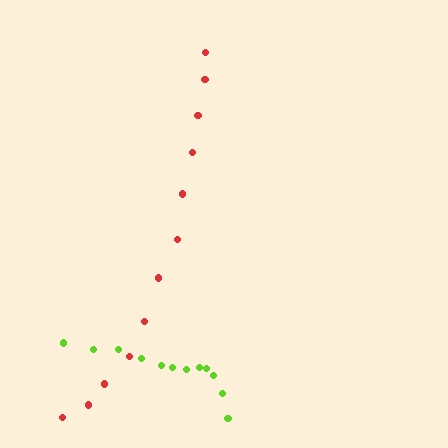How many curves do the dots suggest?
There are 2 distinct paths.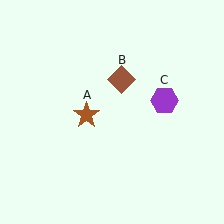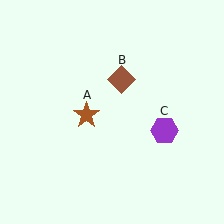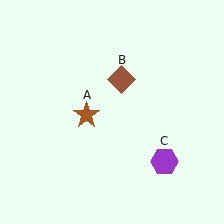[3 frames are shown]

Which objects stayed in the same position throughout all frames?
Brown star (object A) and brown diamond (object B) remained stationary.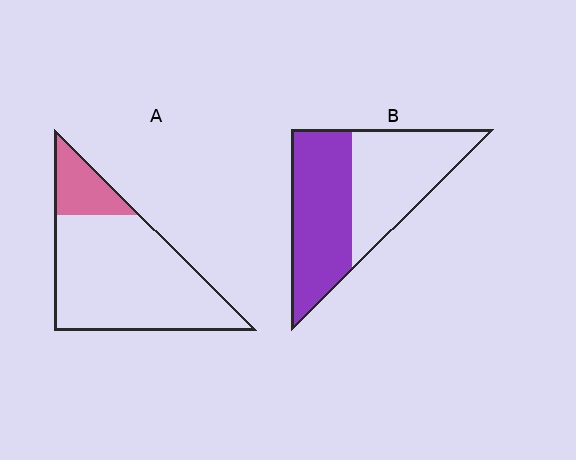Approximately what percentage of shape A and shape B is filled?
A is approximately 20% and B is approximately 50%.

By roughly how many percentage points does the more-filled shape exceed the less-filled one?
By roughly 35 percentage points (B over A).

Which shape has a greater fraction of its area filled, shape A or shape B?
Shape B.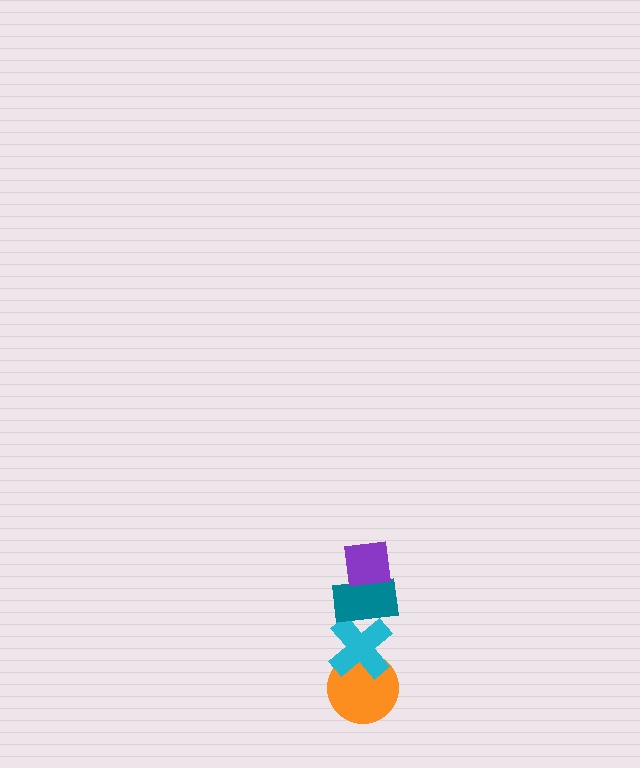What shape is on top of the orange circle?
The cyan cross is on top of the orange circle.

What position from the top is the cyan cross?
The cyan cross is 3rd from the top.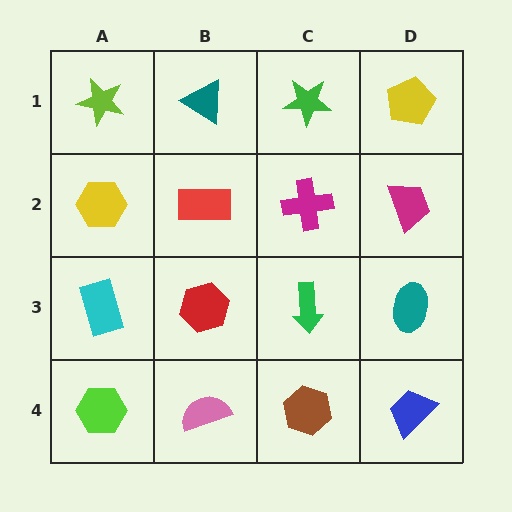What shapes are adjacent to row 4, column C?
A green arrow (row 3, column C), a pink semicircle (row 4, column B), a blue trapezoid (row 4, column D).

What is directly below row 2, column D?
A teal ellipse.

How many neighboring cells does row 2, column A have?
3.